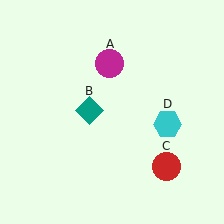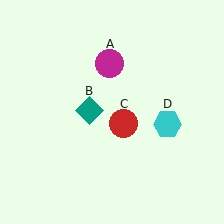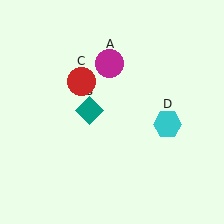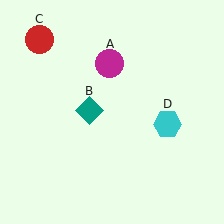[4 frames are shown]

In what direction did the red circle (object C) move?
The red circle (object C) moved up and to the left.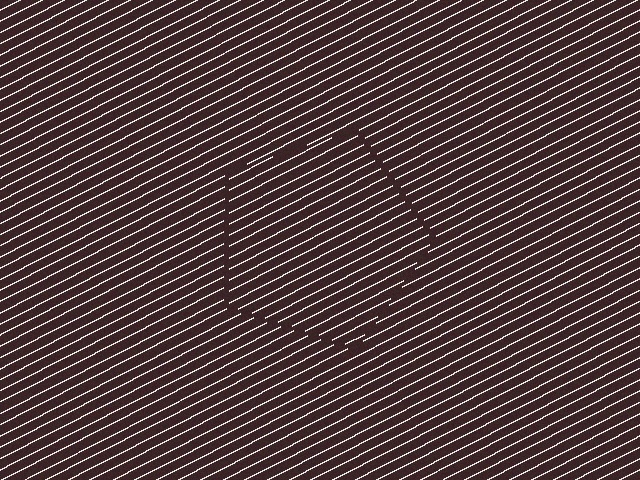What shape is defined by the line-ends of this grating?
An illusory pentagon. The interior of the shape contains the same grating, shifted by half a period — the contour is defined by the phase discontinuity where line-ends from the inner and outer gratings abut.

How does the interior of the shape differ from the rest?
The interior of the shape contains the same grating, shifted by half a period — the contour is defined by the phase discontinuity where line-ends from the inner and outer gratings abut.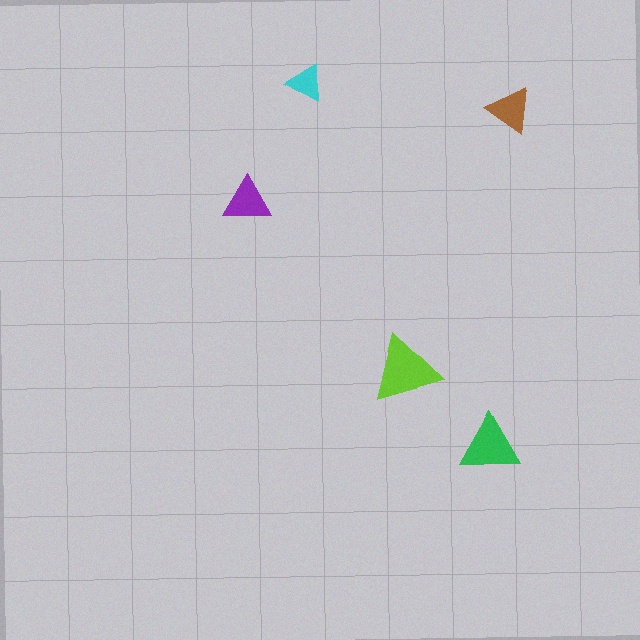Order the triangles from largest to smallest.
the lime one, the green one, the purple one, the brown one, the cyan one.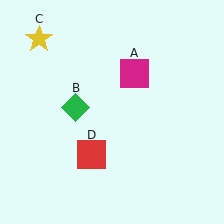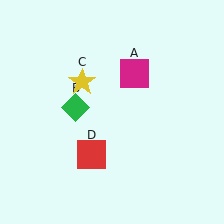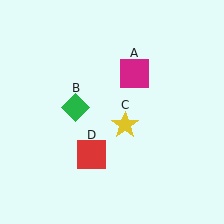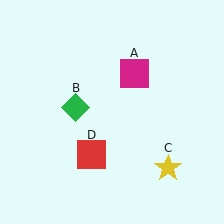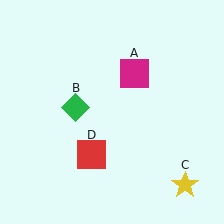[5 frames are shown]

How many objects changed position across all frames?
1 object changed position: yellow star (object C).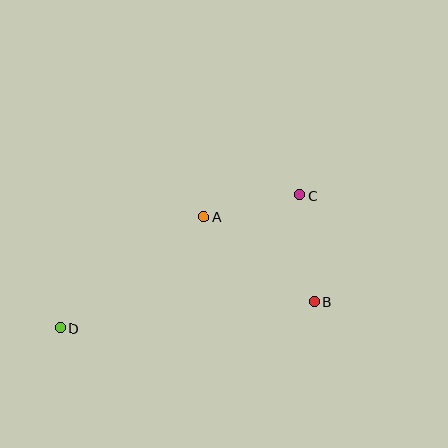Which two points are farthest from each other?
Points C and D are farthest from each other.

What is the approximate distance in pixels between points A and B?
The distance between A and B is approximately 139 pixels.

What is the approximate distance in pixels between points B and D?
The distance between B and D is approximately 255 pixels.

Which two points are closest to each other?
Points A and C are closest to each other.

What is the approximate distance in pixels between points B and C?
The distance between B and C is approximately 107 pixels.